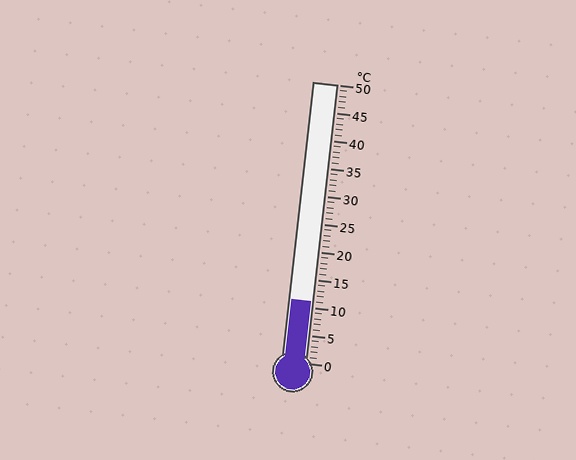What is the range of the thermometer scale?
The thermometer scale ranges from 0°C to 50°C.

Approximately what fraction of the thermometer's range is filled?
The thermometer is filled to approximately 20% of its range.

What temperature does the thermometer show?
The thermometer shows approximately 11°C.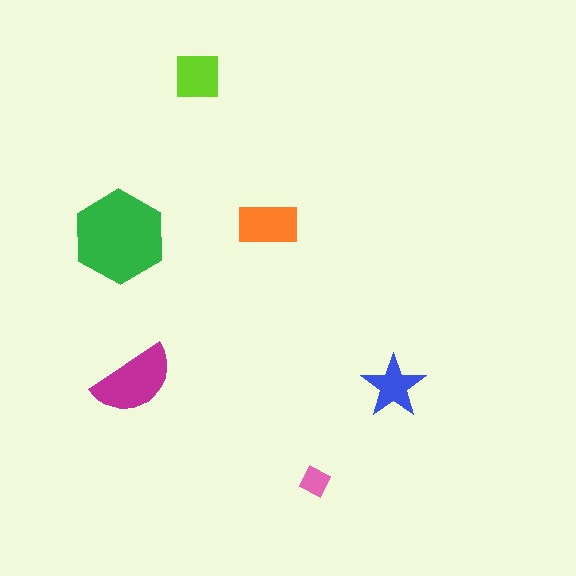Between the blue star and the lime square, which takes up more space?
The lime square.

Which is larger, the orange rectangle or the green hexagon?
The green hexagon.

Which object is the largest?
The green hexagon.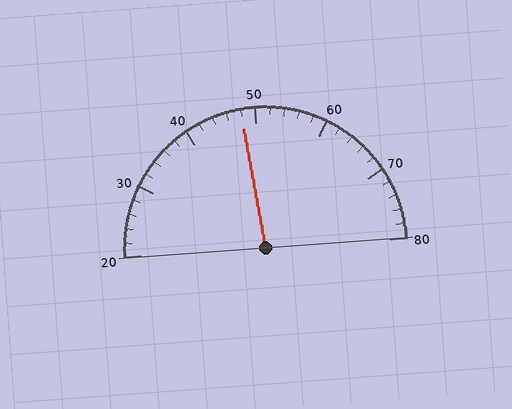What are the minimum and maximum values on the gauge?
The gauge ranges from 20 to 80.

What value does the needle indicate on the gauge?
The needle indicates approximately 48.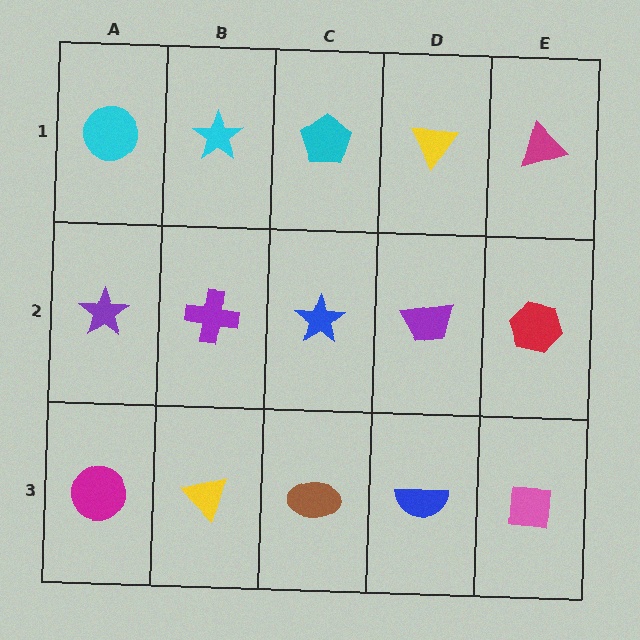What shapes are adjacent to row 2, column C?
A cyan pentagon (row 1, column C), a brown ellipse (row 3, column C), a purple cross (row 2, column B), a purple trapezoid (row 2, column D).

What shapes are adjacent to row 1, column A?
A purple star (row 2, column A), a cyan star (row 1, column B).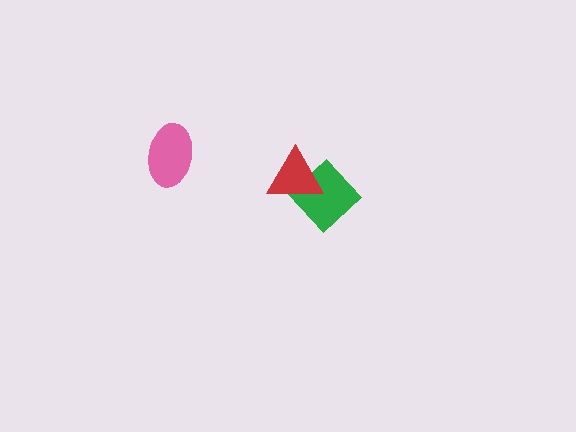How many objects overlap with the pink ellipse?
0 objects overlap with the pink ellipse.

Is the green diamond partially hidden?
Yes, it is partially covered by another shape.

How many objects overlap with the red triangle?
1 object overlaps with the red triangle.